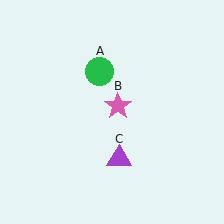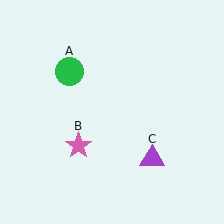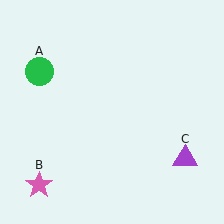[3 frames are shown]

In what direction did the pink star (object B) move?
The pink star (object B) moved down and to the left.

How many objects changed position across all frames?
3 objects changed position: green circle (object A), pink star (object B), purple triangle (object C).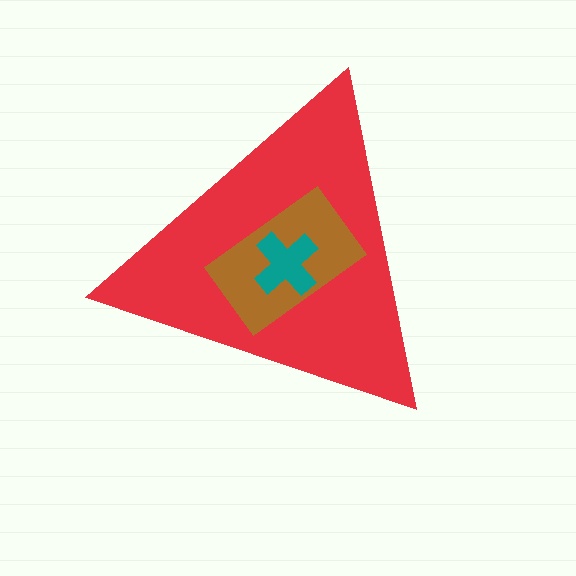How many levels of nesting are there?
3.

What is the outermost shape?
The red triangle.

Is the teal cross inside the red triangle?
Yes.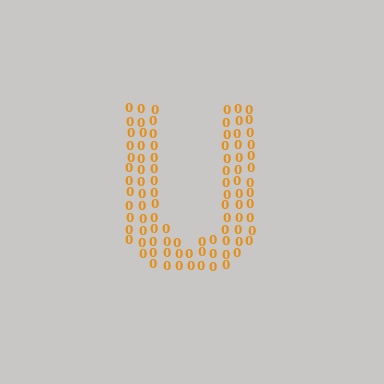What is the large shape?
The large shape is the letter U.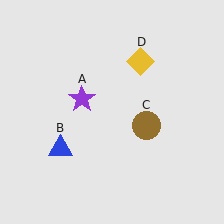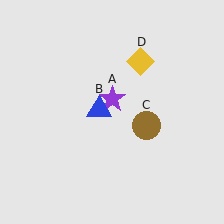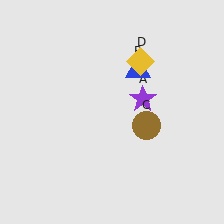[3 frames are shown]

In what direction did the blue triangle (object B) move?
The blue triangle (object B) moved up and to the right.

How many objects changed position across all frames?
2 objects changed position: purple star (object A), blue triangle (object B).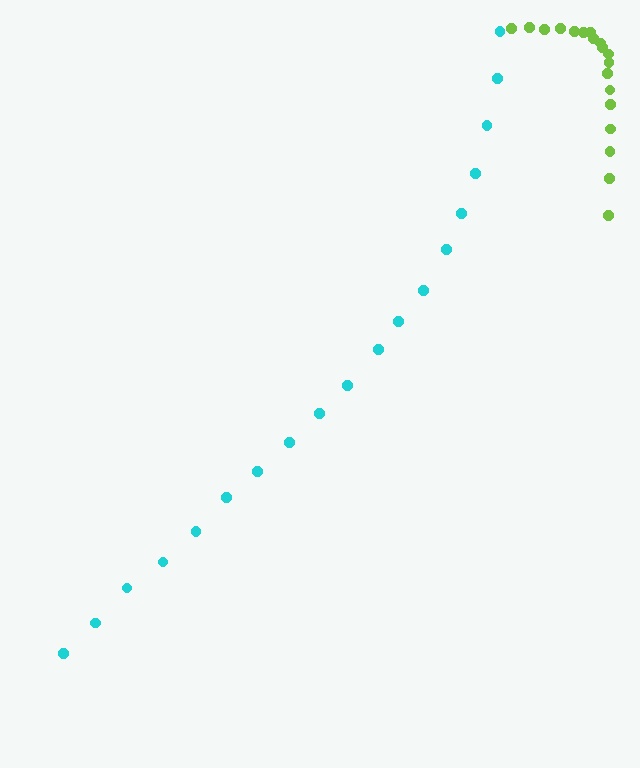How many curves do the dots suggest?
There are 2 distinct paths.